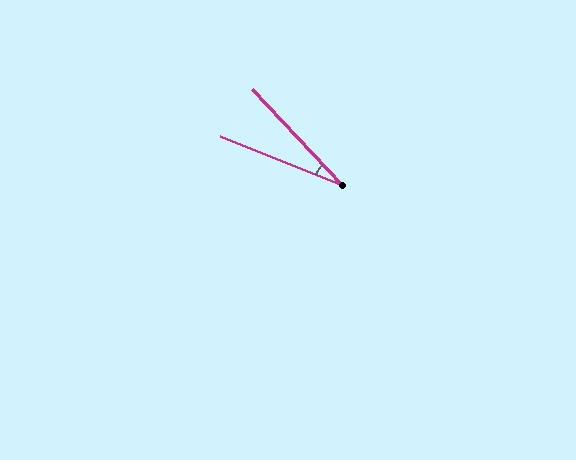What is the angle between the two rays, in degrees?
Approximately 25 degrees.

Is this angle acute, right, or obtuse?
It is acute.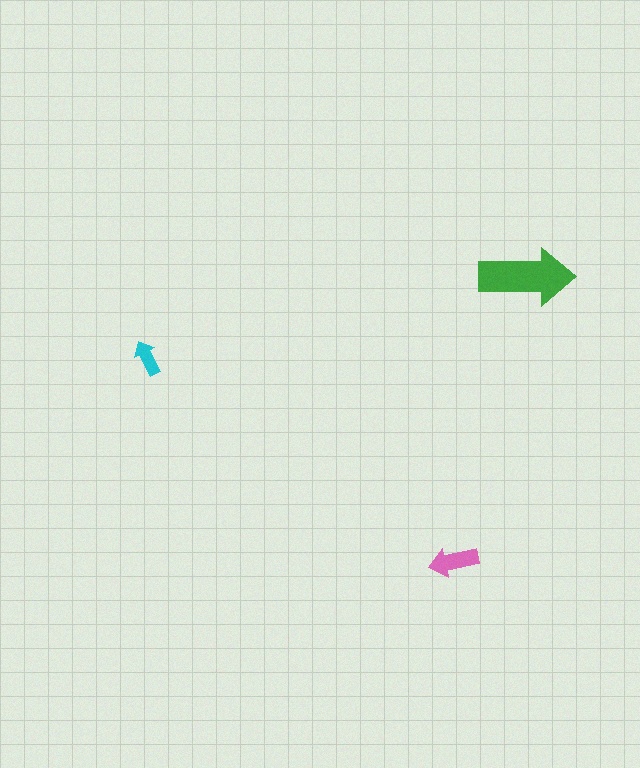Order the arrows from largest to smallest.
the green one, the pink one, the cyan one.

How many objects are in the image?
There are 3 objects in the image.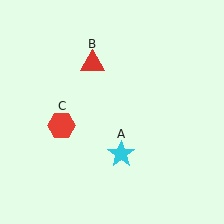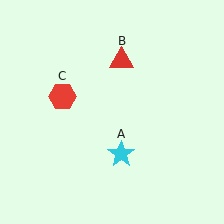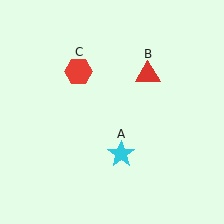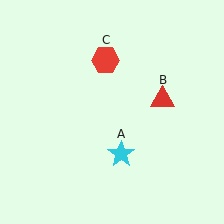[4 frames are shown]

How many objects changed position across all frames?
2 objects changed position: red triangle (object B), red hexagon (object C).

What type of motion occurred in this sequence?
The red triangle (object B), red hexagon (object C) rotated clockwise around the center of the scene.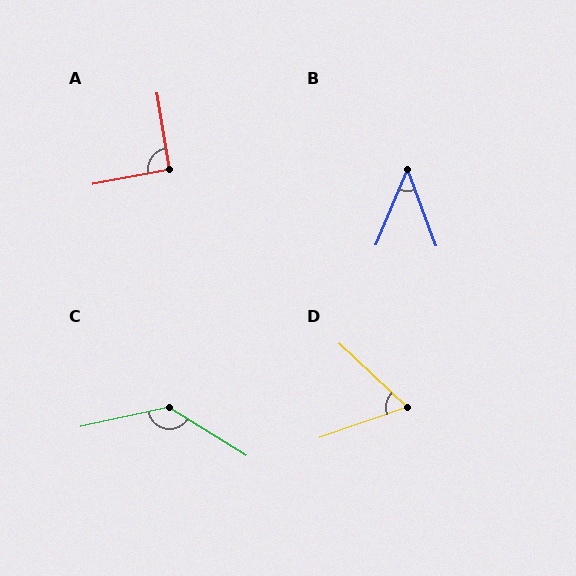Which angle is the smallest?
B, at approximately 43 degrees.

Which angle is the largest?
C, at approximately 135 degrees.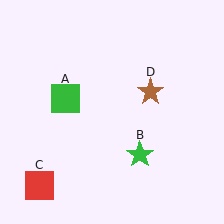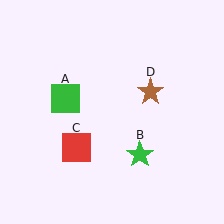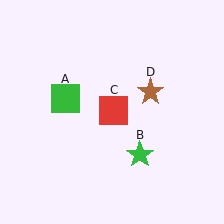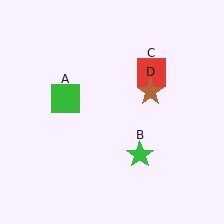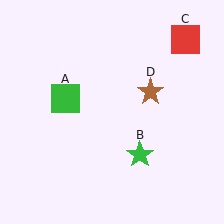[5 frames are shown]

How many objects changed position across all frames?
1 object changed position: red square (object C).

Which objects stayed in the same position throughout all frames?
Green square (object A) and green star (object B) and brown star (object D) remained stationary.